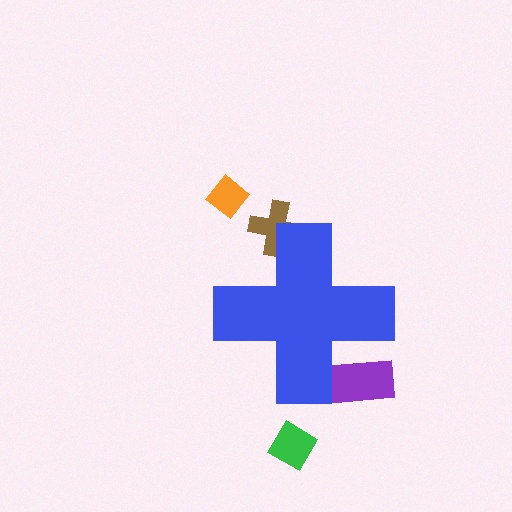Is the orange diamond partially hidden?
No, the orange diamond is fully visible.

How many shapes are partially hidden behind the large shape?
2 shapes are partially hidden.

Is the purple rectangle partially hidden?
Yes, the purple rectangle is partially hidden behind the blue cross.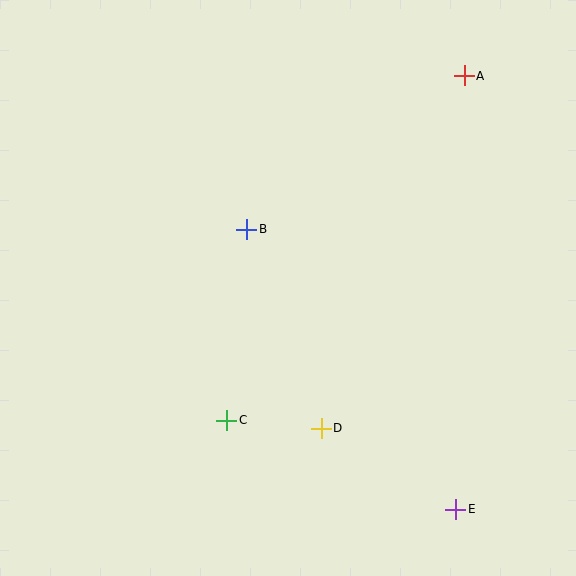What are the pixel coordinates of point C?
Point C is at (227, 420).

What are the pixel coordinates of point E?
Point E is at (456, 509).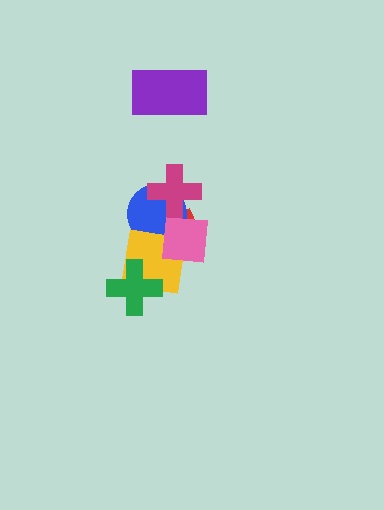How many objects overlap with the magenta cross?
3 objects overlap with the magenta cross.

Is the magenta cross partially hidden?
Yes, it is partially covered by another shape.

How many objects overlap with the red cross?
4 objects overlap with the red cross.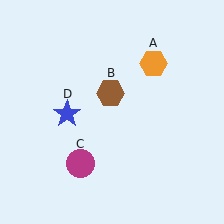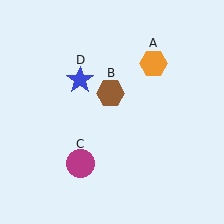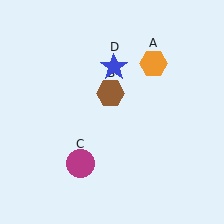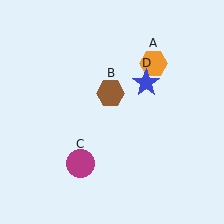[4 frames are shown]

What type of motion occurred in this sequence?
The blue star (object D) rotated clockwise around the center of the scene.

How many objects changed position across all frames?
1 object changed position: blue star (object D).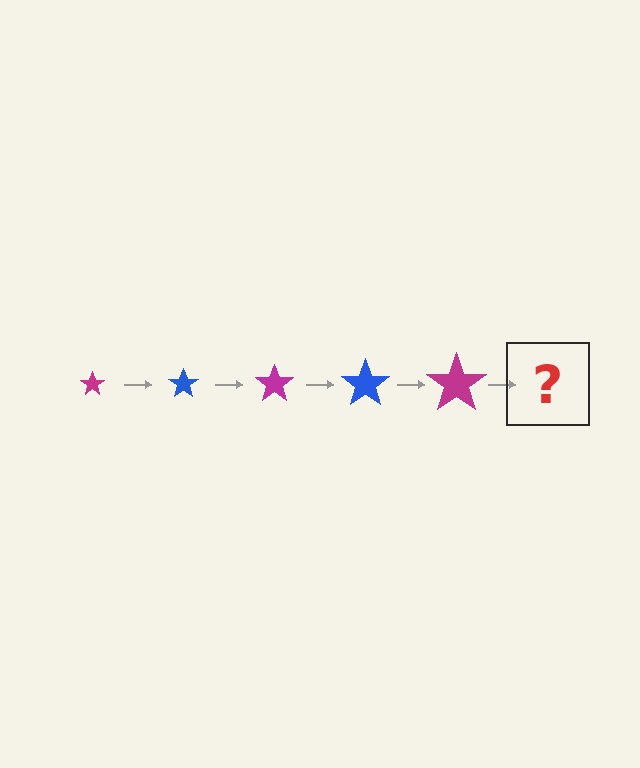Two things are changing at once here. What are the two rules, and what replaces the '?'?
The two rules are that the star grows larger each step and the color cycles through magenta and blue. The '?' should be a blue star, larger than the previous one.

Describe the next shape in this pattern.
It should be a blue star, larger than the previous one.